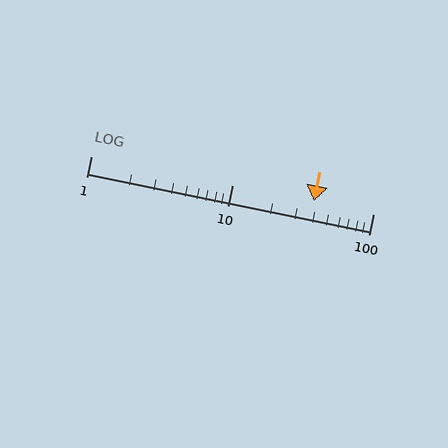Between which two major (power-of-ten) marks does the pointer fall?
The pointer is between 10 and 100.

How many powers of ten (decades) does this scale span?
The scale spans 2 decades, from 1 to 100.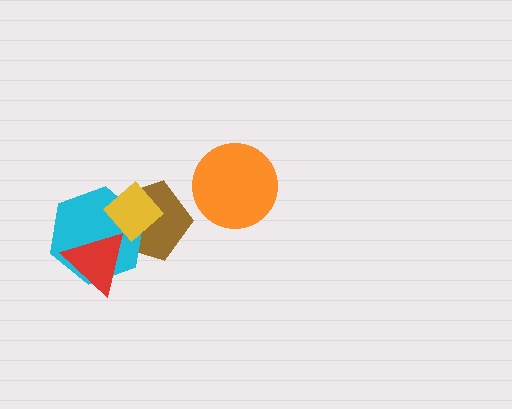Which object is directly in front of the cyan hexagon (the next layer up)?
The yellow diamond is directly in front of the cyan hexagon.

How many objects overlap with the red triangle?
2 objects overlap with the red triangle.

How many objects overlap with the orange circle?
0 objects overlap with the orange circle.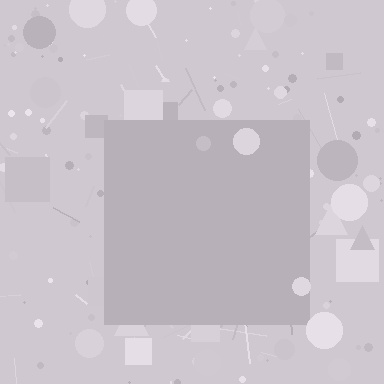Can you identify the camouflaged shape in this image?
The camouflaged shape is a square.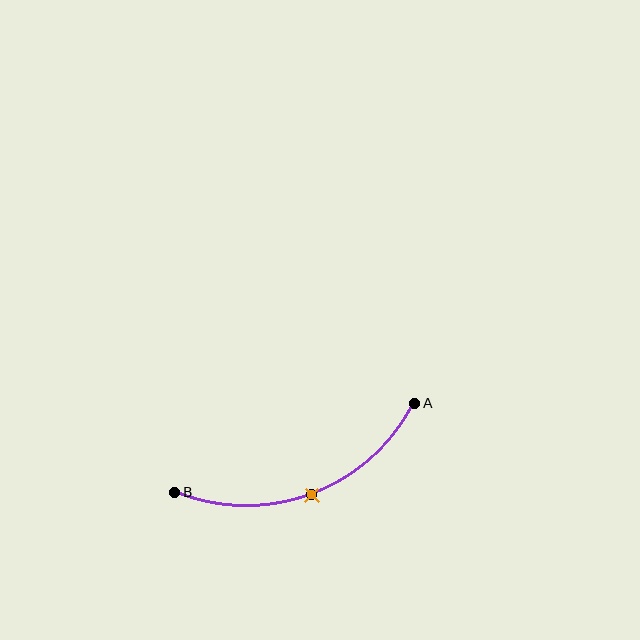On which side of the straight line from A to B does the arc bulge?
The arc bulges below the straight line connecting A and B.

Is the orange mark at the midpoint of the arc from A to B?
Yes. The orange mark lies on the arc at equal arc-length from both A and B — it is the arc midpoint.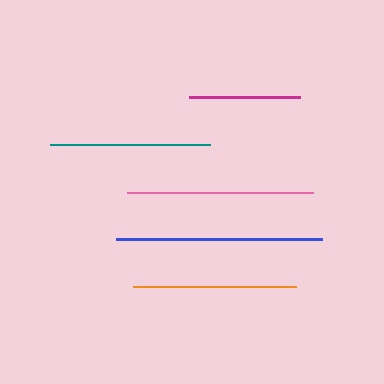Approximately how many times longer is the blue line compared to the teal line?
The blue line is approximately 1.3 times the length of the teal line.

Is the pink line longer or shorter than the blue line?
The blue line is longer than the pink line.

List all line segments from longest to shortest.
From longest to shortest: blue, pink, orange, teal, magenta.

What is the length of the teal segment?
The teal segment is approximately 161 pixels long.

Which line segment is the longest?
The blue line is the longest at approximately 206 pixels.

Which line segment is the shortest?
The magenta line is the shortest at approximately 111 pixels.